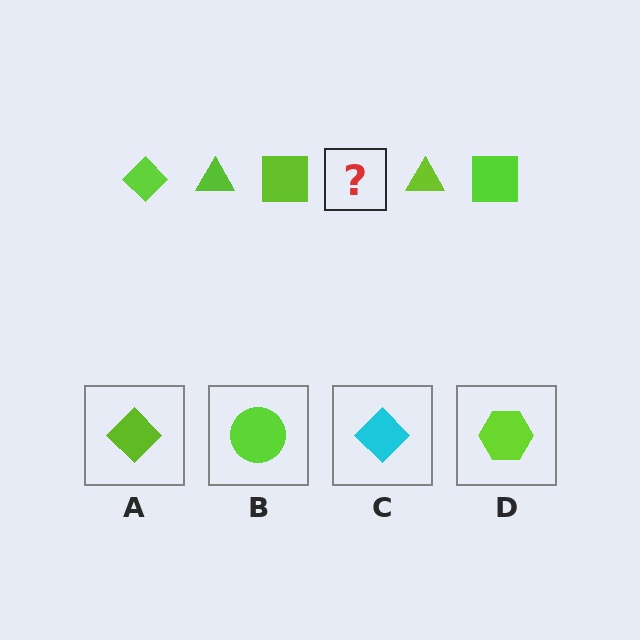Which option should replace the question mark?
Option A.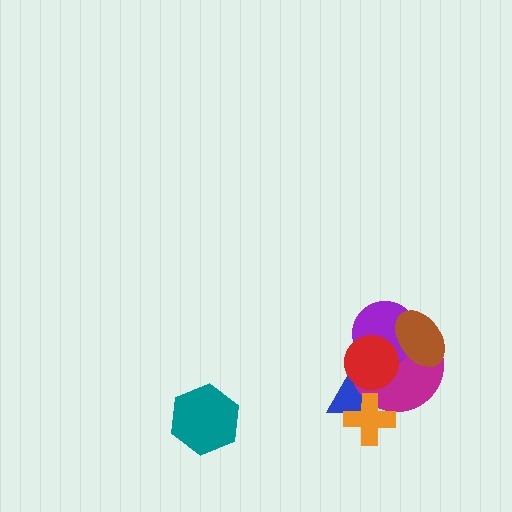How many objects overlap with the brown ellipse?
2 objects overlap with the brown ellipse.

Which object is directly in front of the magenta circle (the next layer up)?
The purple circle is directly in front of the magenta circle.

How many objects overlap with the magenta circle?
5 objects overlap with the magenta circle.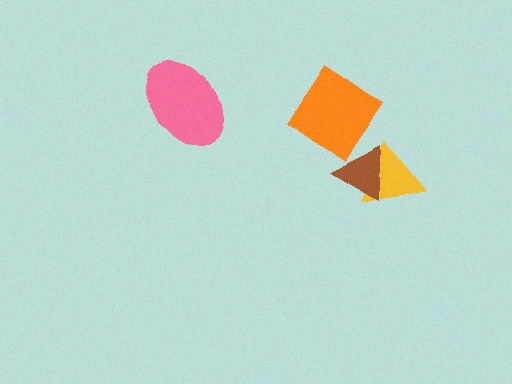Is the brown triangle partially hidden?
Yes, it is partially covered by another shape.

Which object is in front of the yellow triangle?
The brown triangle is in front of the yellow triangle.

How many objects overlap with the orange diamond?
1 object overlaps with the orange diamond.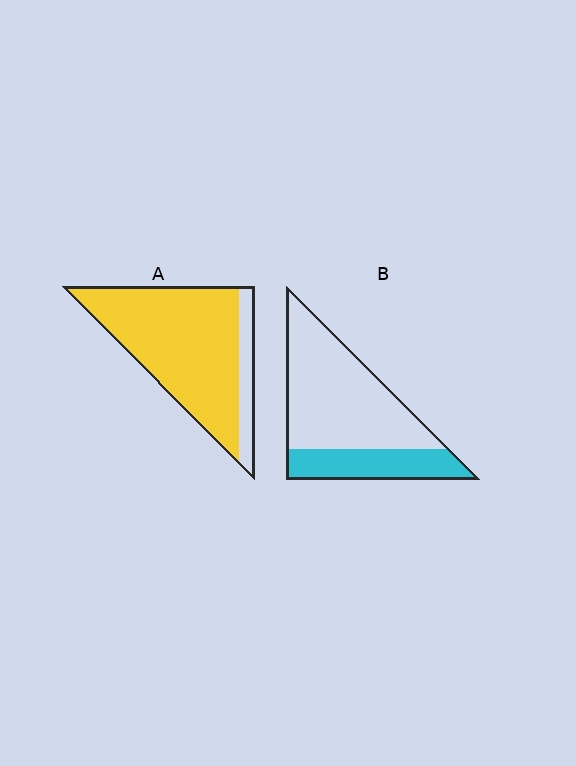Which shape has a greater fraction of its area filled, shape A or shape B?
Shape A.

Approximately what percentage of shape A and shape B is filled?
A is approximately 85% and B is approximately 30%.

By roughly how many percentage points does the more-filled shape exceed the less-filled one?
By roughly 55 percentage points (A over B).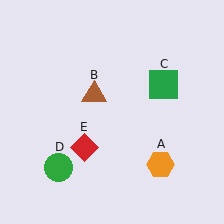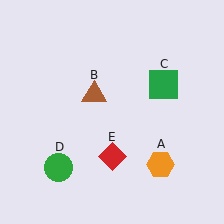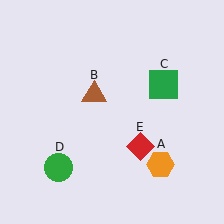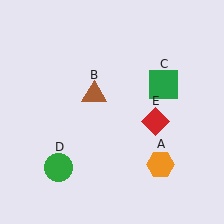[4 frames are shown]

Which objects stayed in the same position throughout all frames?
Orange hexagon (object A) and brown triangle (object B) and green square (object C) and green circle (object D) remained stationary.